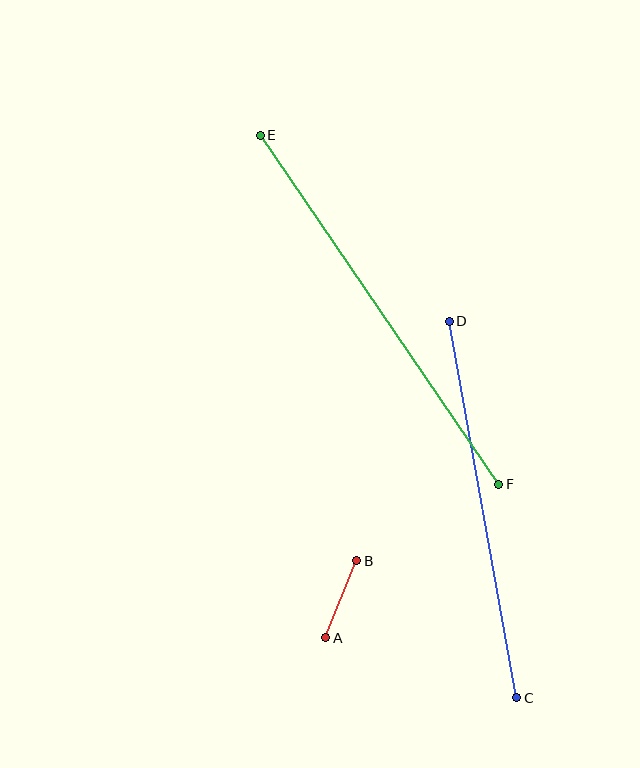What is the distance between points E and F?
The distance is approximately 423 pixels.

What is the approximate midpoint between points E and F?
The midpoint is at approximately (380, 310) pixels.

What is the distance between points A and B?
The distance is approximately 83 pixels.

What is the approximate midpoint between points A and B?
The midpoint is at approximately (341, 599) pixels.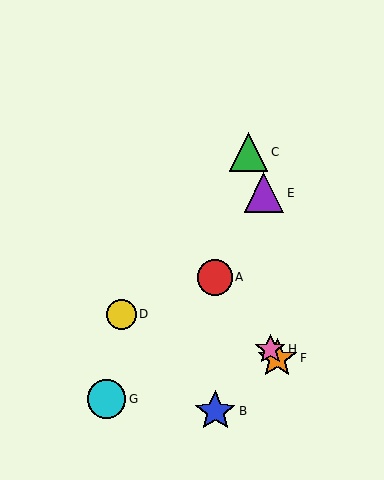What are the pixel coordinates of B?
Object B is at (215, 411).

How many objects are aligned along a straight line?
3 objects (A, F, H) are aligned along a straight line.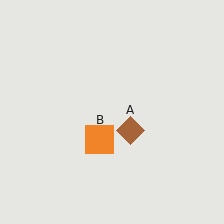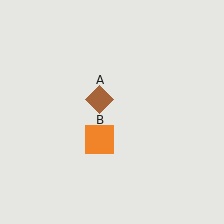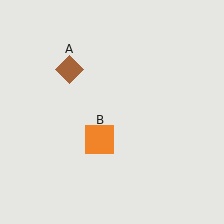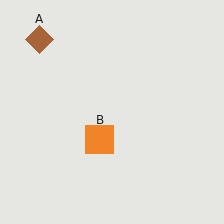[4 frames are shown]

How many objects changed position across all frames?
1 object changed position: brown diamond (object A).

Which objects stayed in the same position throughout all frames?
Orange square (object B) remained stationary.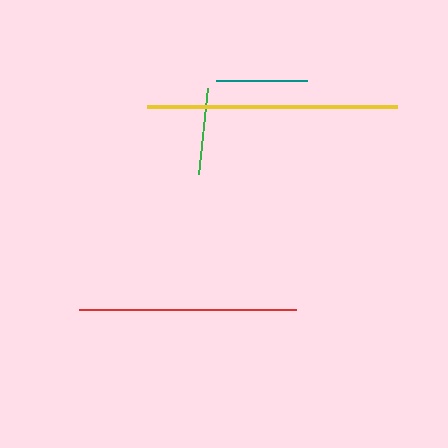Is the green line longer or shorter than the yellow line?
The yellow line is longer than the green line.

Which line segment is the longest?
The yellow line is the longest at approximately 250 pixels.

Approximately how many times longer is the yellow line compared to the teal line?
The yellow line is approximately 2.7 times the length of the teal line.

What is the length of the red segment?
The red segment is approximately 217 pixels long.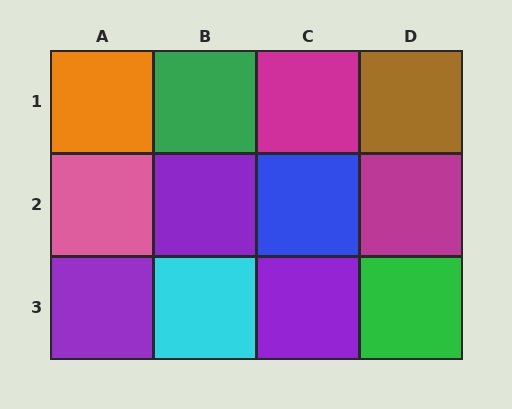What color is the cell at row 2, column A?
Pink.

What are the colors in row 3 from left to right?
Purple, cyan, purple, green.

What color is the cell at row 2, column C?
Blue.